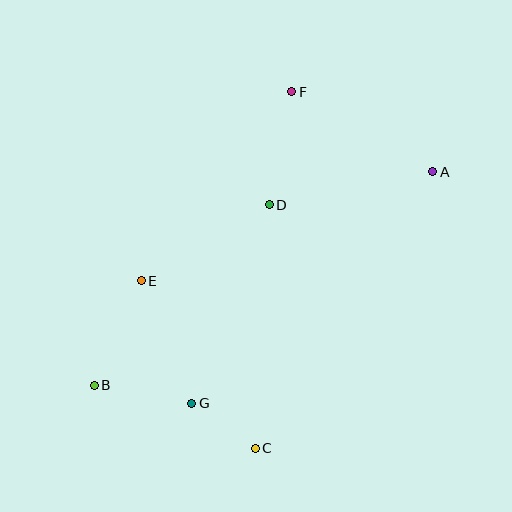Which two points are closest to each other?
Points C and G are closest to each other.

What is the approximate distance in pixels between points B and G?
The distance between B and G is approximately 99 pixels.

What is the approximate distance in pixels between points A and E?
The distance between A and E is approximately 311 pixels.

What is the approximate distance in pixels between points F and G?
The distance between F and G is approximately 327 pixels.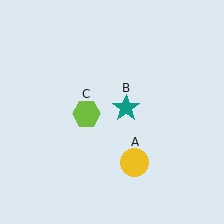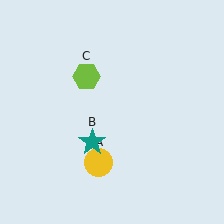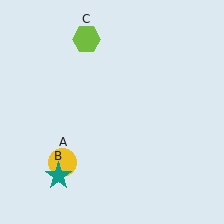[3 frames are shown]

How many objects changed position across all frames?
3 objects changed position: yellow circle (object A), teal star (object B), lime hexagon (object C).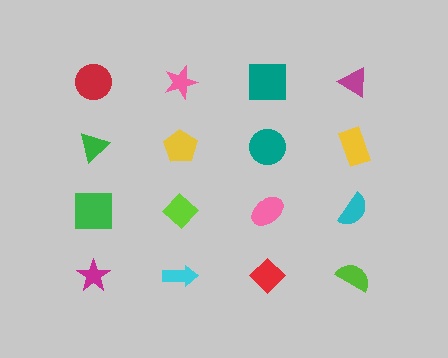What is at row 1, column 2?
A pink star.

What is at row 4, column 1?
A magenta star.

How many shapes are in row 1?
4 shapes.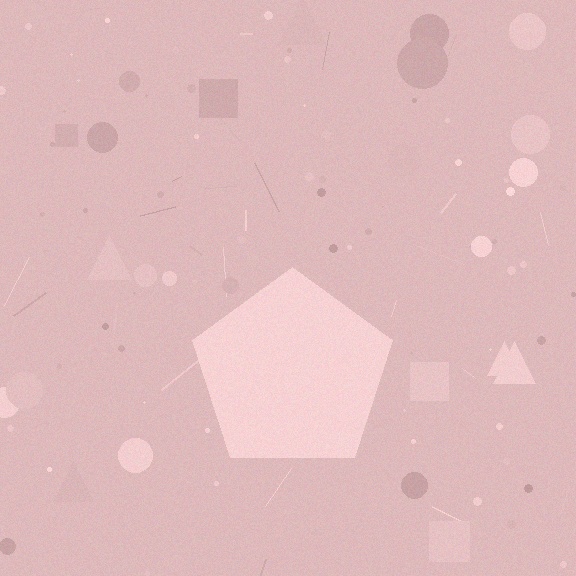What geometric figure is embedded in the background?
A pentagon is embedded in the background.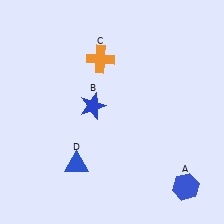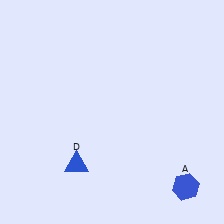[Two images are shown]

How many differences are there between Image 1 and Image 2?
There are 2 differences between the two images.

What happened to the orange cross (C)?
The orange cross (C) was removed in Image 2. It was in the top-left area of Image 1.